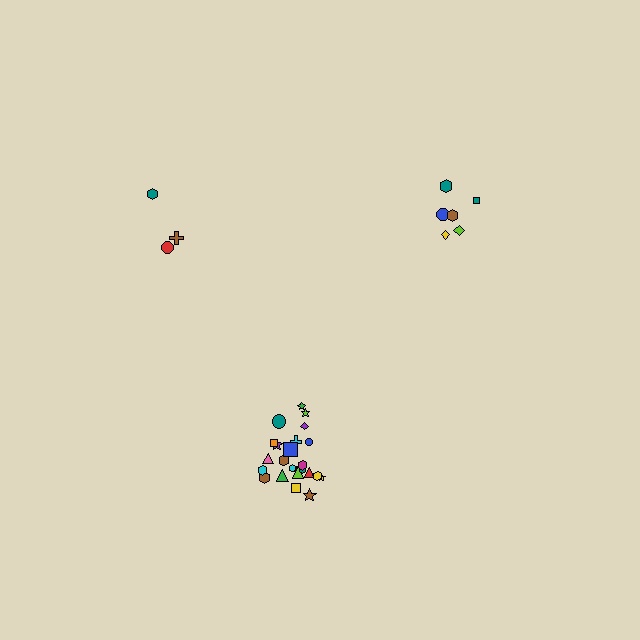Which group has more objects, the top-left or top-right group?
The top-right group.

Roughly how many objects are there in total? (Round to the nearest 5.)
Roughly 35 objects in total.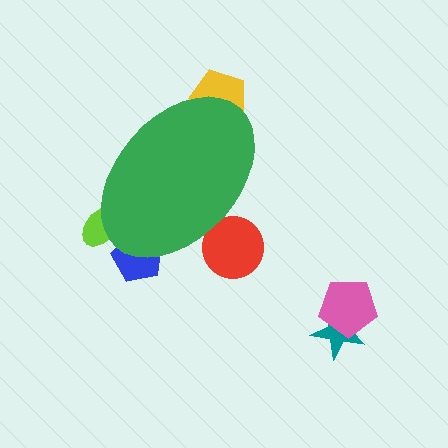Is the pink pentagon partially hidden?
No, the pink pentagon is fully visible.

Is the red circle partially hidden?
Yes, the red circle is partially hidden behind the green ellipse.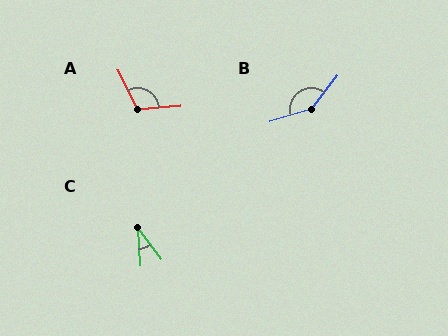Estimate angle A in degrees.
Approximately 112 degrees.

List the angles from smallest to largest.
C (33°), A (112°), B (143°).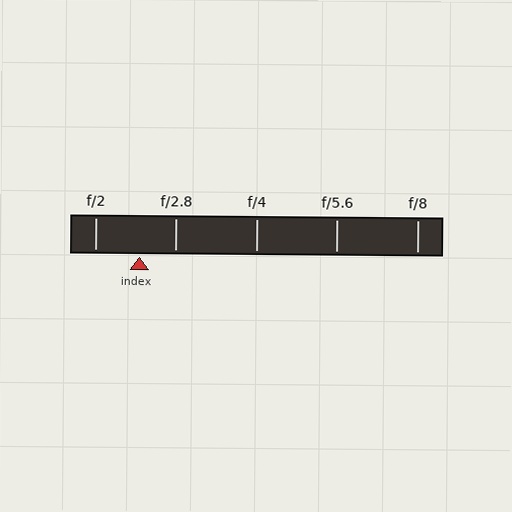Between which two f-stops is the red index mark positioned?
The index mark is between f/2 and f/2.8.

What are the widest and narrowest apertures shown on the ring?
The widest aperture shown is f/2 and the narrowest is f/8.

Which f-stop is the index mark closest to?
The index mark is closest to f/2.8.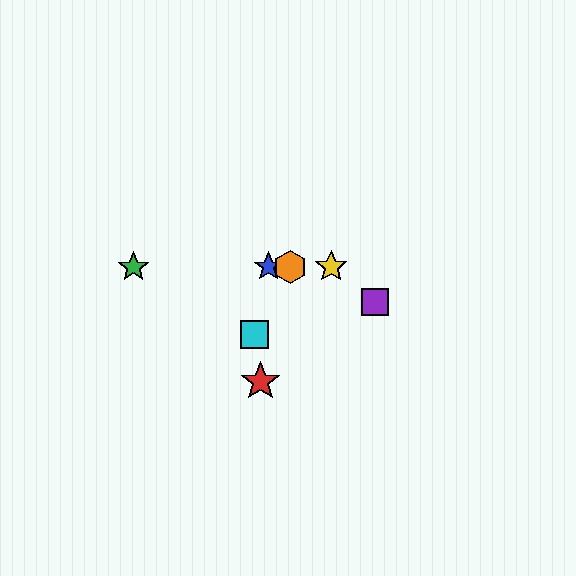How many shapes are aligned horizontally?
4 shapes (the blue star, the green star, the yellow star, the orange hexagon) are aligned horizontally.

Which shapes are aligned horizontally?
The blue star, the green star, the yellow star, the orange hexagon are aligned horizontally.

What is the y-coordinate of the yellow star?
The yellow star is at y≈267.